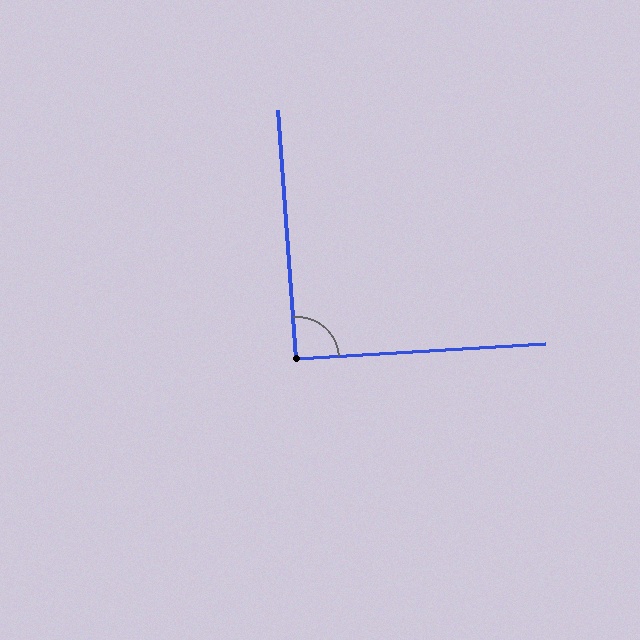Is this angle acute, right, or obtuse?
It is approximately a right angle.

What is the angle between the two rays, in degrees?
Approximately 91 degrees.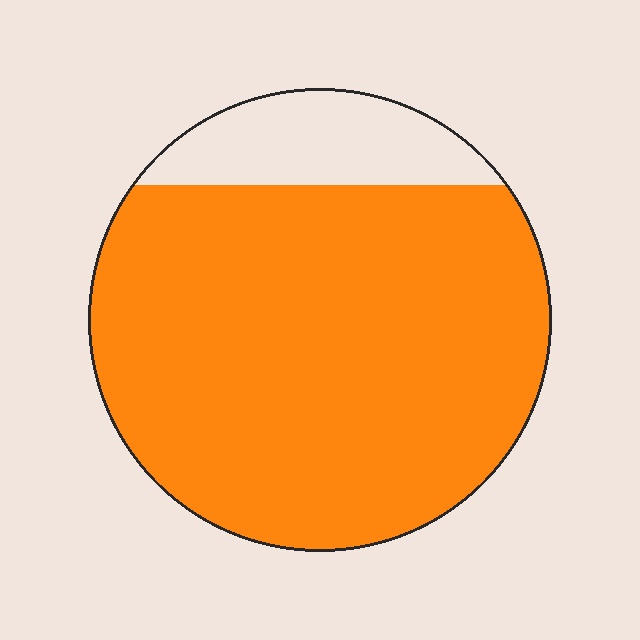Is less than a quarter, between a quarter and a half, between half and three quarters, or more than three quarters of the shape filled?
More than three quarters.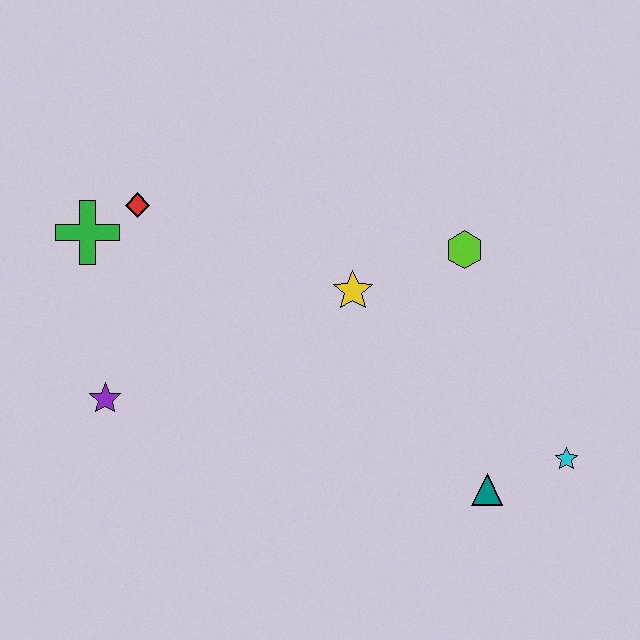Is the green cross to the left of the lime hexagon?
Yes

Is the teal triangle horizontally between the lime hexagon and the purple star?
No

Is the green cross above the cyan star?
Yes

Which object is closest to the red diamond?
The green cross is closest to the red diamond.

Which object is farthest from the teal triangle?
The green cross is farthest from the teal triangle.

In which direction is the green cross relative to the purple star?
The green cross is above the purple star.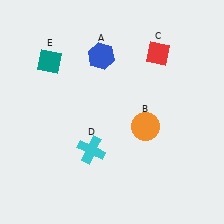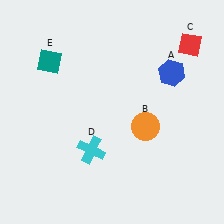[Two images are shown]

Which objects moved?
The objects that moved are: the blue hexagon (A), the red diamond (C).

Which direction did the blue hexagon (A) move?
The blue hexagon (A) moved right.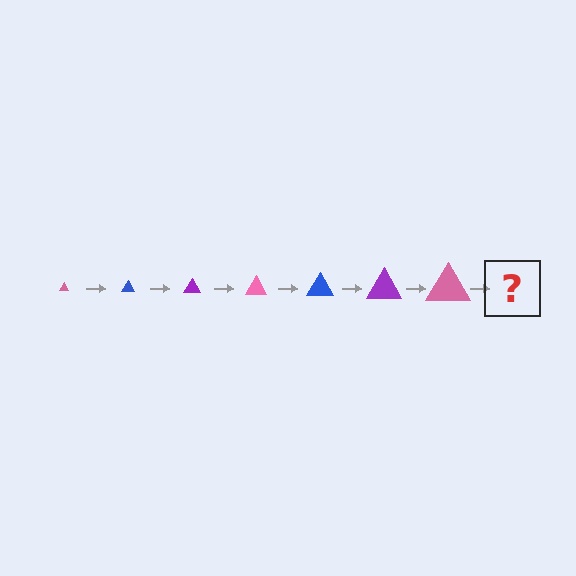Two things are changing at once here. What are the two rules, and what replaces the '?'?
The two rules are that the triangle grows larger each step and the color cycles through pink, blue, and purple. The '?' should be a blue triangle, larger than the previous one.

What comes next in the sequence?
The next element should be a blue triangle, larger than the previous one.